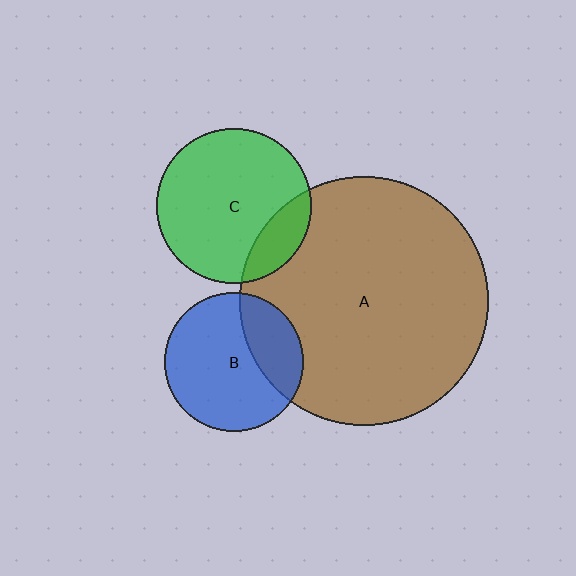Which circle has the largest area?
Circle A (brown).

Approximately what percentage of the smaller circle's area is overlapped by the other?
Approximately 15%.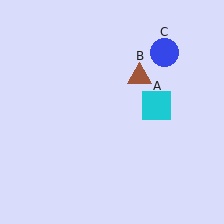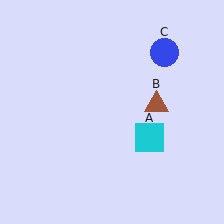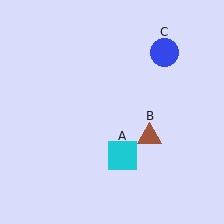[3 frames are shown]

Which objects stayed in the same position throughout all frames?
Blue circle (object C) remained stationary.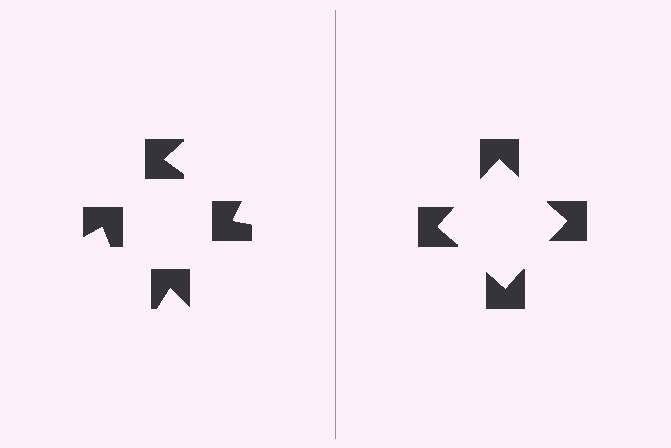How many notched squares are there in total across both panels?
8 — 4 on each side.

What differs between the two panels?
The notched squares are positioned identically on both sides; only the wedge orientations differ. On the right they align to a square; on the left they are misaligned.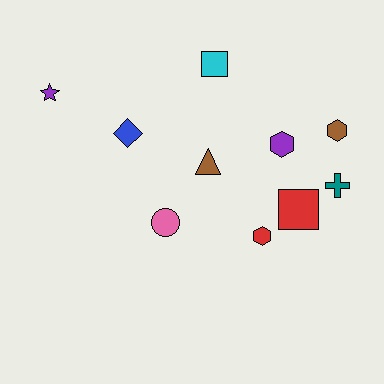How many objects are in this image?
There are 10 objects.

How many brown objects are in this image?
There are 2 brown objects.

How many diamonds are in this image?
There is 1 diamond.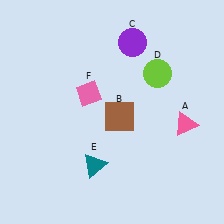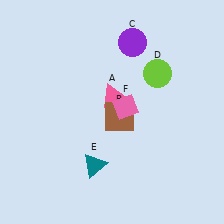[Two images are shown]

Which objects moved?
The objects that moved are: the pink triangle (A), the pink diamond (F).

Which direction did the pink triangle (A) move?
The pink triangle (A) moved left.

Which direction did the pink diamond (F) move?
The pink diamond (F) moved right.